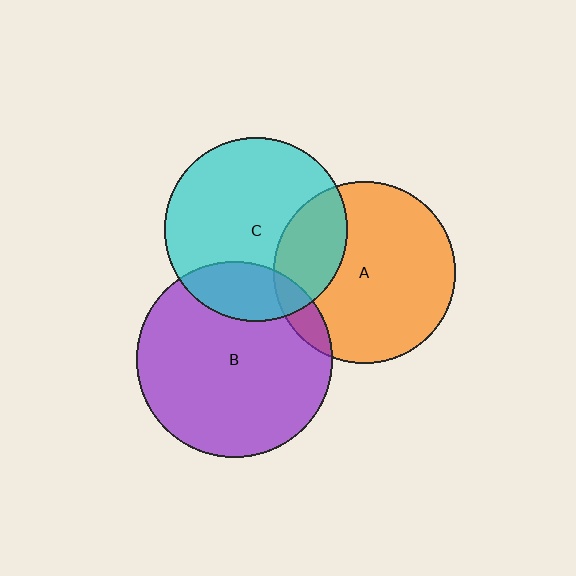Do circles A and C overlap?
Yes.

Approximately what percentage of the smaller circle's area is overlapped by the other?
Approximately 25%.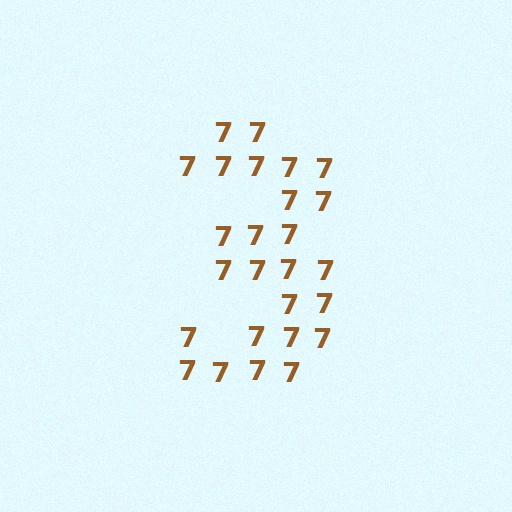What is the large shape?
The large shape is the digit 3.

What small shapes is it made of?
It is made of small digit 7's.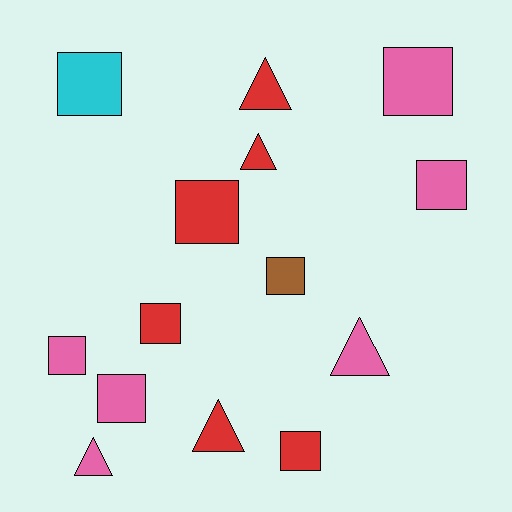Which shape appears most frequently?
Square, with 9 objects.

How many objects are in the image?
There are 14 objects.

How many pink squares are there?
There are 4 pink squares.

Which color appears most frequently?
Red, with 6 objects.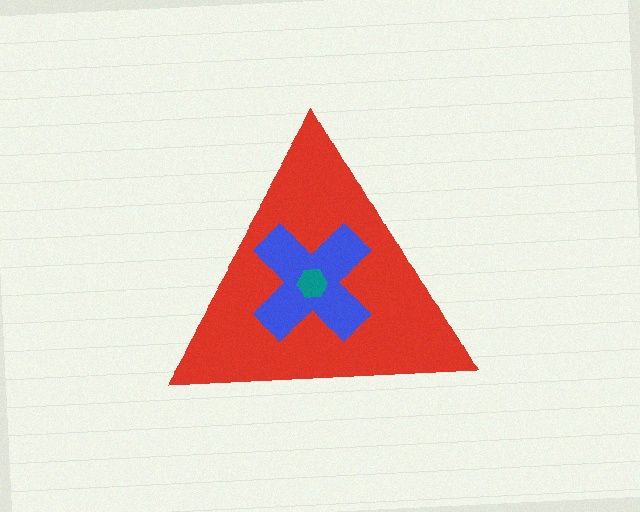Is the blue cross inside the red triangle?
Yes.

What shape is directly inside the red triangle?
The blue cross.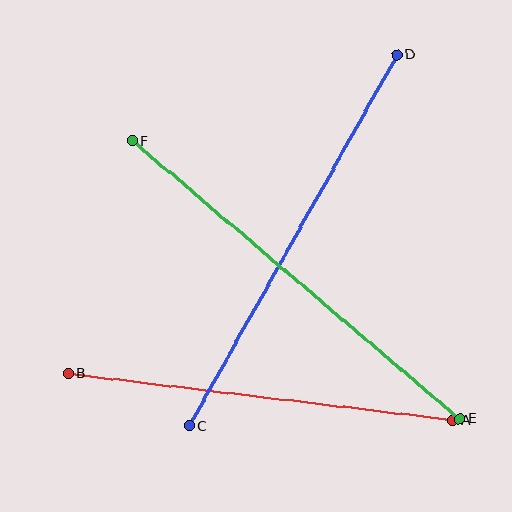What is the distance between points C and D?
The distance is approximately 425 pixels.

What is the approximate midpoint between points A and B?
The midpoint is at approximately (261, 397) pixels.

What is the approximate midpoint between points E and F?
The midpoint is at approximately (296, 280) pixels.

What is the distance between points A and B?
The distance is approximately 387 pixels.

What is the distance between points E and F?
The distance is approximately 429 pixels.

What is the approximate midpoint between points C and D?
The midpoint is at approximately (293, 240) pixels.